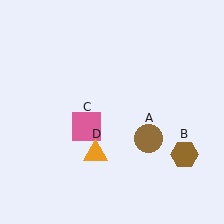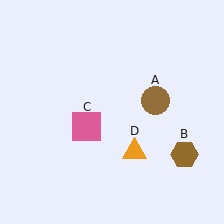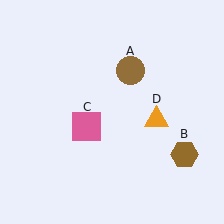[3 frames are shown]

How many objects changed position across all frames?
2 objects changed position: brown circle (object A), orange triangle (object D).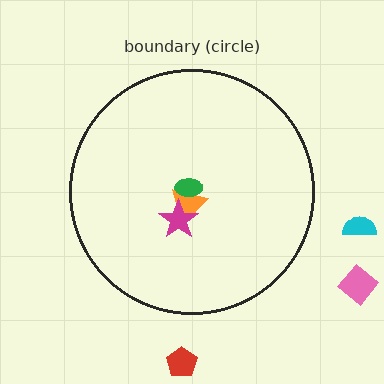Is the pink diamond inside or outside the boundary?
Outside.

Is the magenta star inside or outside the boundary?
Inside.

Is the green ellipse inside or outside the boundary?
Inside.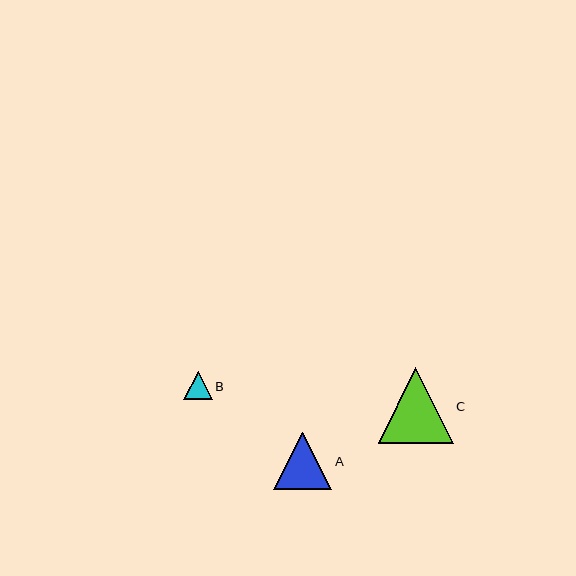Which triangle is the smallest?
Triangle B is the smallest with a size of approximately 28 pixels.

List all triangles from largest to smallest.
From largest to smallest: C, A, B.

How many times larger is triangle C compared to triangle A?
Triangle C is approximately 1.3 times the size of triangle A.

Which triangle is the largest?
Triangle C is the largest with a size of approximately 75 pixels.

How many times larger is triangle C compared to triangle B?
Triangle C is approximately 2.7 times the size of triangle B.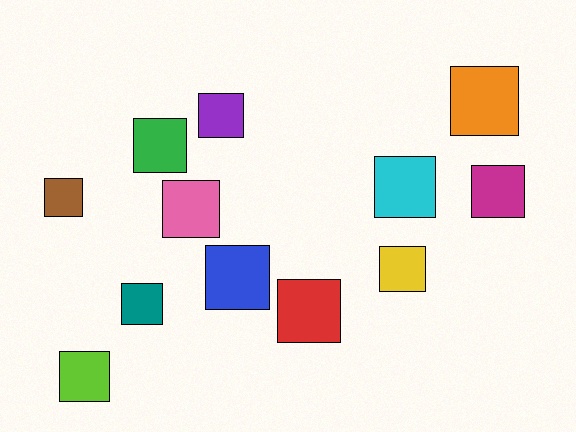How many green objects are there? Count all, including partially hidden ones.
There is 1 green object.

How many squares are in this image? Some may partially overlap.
There are 12 squares.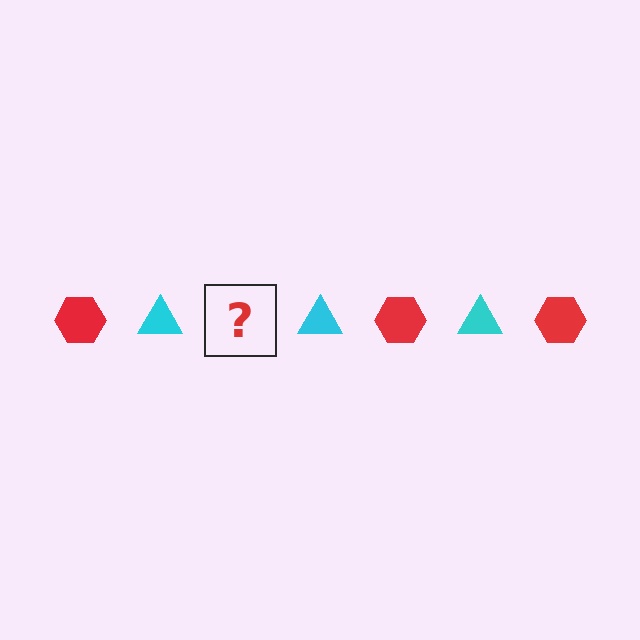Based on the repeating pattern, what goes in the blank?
The blank should be a red hexagon.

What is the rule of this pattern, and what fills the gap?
The rule is that the pattern alternates between red hexagon and cyan triangle. The gap should be filled with a red hexagon.